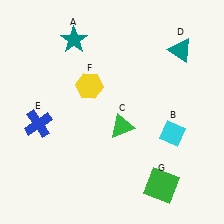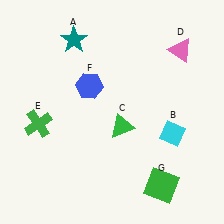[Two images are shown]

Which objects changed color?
D changed from teal to pink. E changed from blue to green. F changed from yellow to blue.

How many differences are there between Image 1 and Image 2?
There are 3 differences between the two images.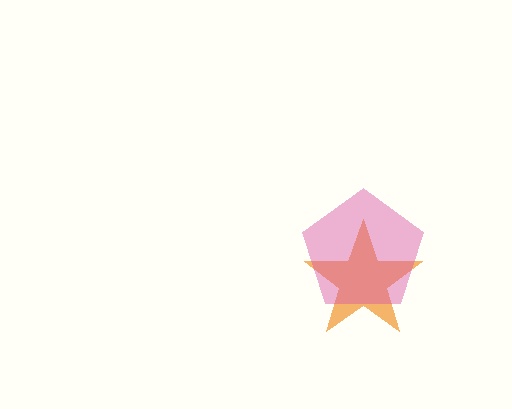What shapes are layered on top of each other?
The layered shapes are: an orange star, a pink pentagon.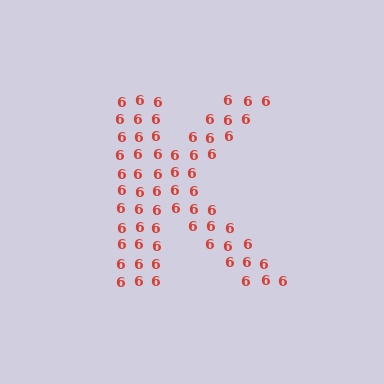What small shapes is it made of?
It is made of small digit 6's.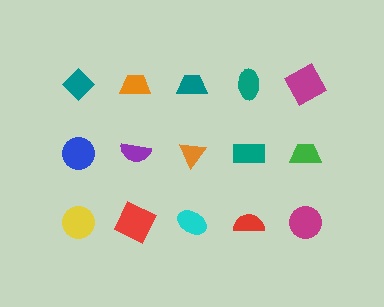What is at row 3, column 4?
A red semicircle.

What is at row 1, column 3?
A teal trapezoid.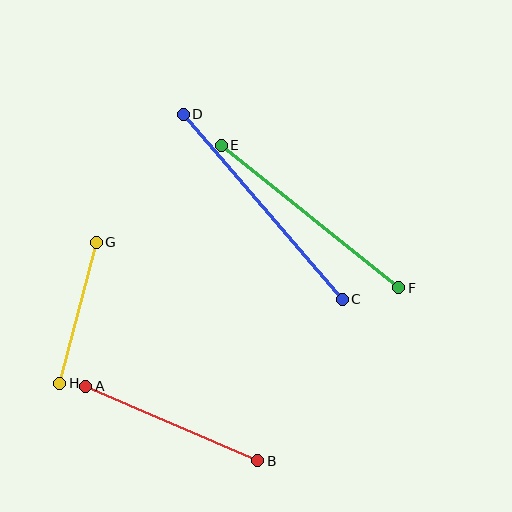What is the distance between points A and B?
The distance is approximately 188 pixels.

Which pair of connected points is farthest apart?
Points C and D are farthest apart.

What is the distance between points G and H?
The distance is approximately 146 pixels.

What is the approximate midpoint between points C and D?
The midpoint is at approximately (263, 207) pixels.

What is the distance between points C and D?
The distance is approximately 244 pixels.